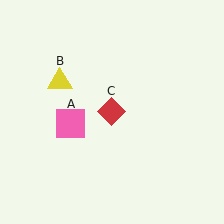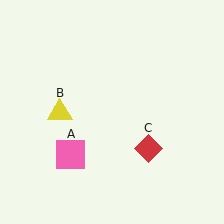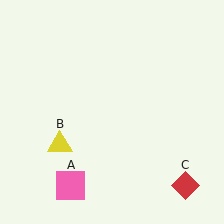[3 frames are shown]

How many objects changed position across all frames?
3 objects changed position: pink square (object A), yellow triangle (object B), red diamond (object C).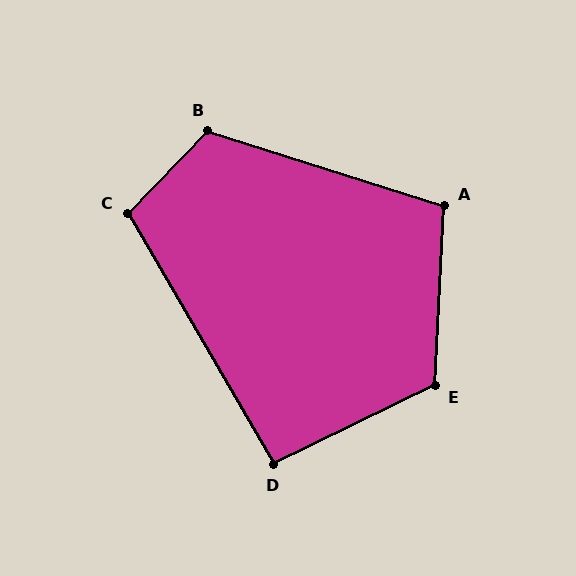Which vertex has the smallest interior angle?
D, at approximately 94 degrees.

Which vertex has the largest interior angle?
E, at approximately 119 degrees.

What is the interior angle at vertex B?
Approximately 116 degrees (obtuse).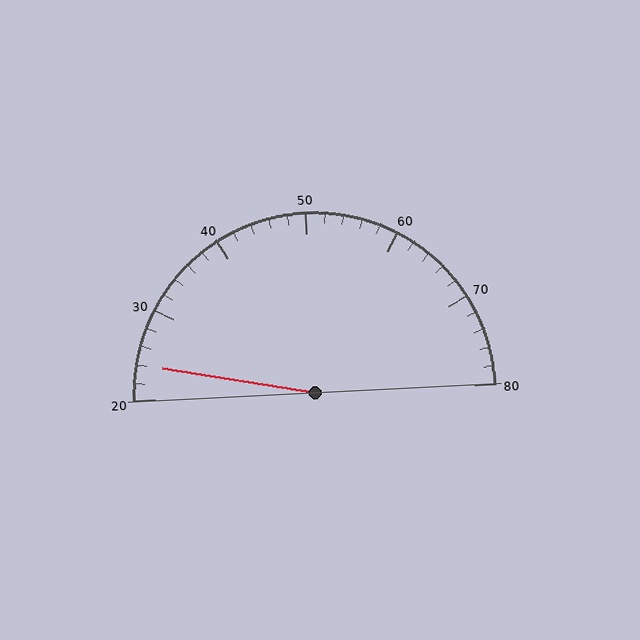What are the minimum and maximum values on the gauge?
The gauge ranges from 20 to 80.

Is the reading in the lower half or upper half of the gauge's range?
The reading is in the lower half of the range (20 to 80).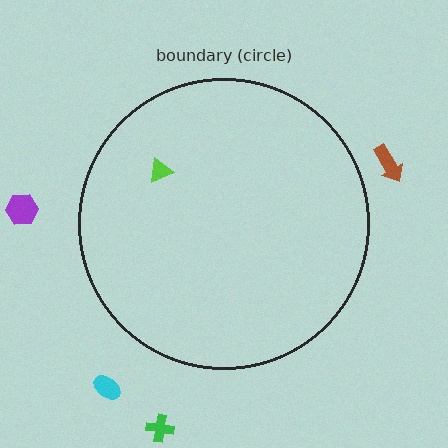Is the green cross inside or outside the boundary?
Outside.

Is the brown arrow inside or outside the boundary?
Outside.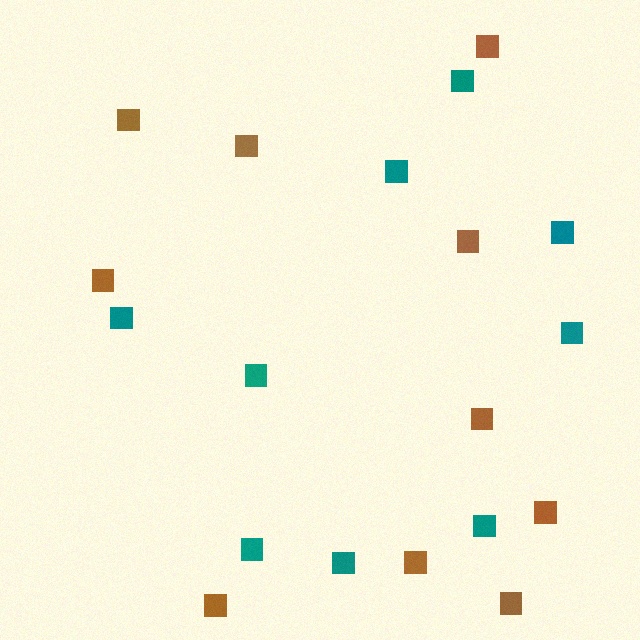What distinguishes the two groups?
There are 2 groups: one group of brown squares (10) and one group of teal squares (9).